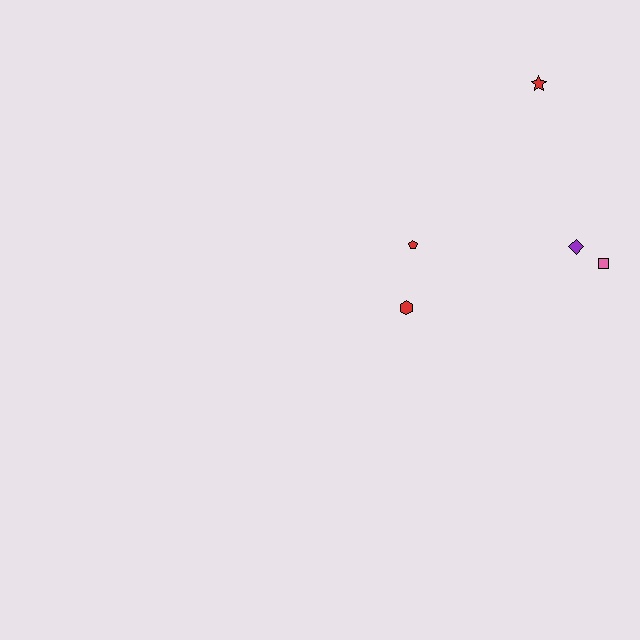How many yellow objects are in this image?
There are no yellow objects.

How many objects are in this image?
There are 5 objects.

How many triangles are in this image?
There are no triangles.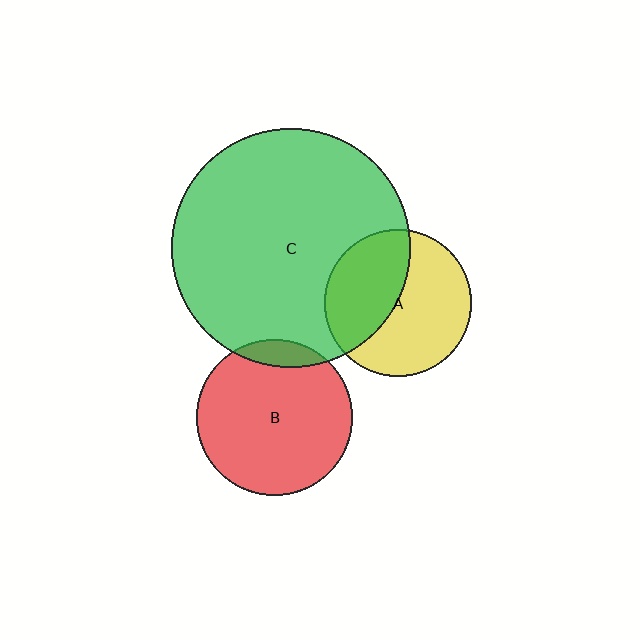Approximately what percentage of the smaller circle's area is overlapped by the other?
Approximately 45%.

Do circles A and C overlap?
Yes.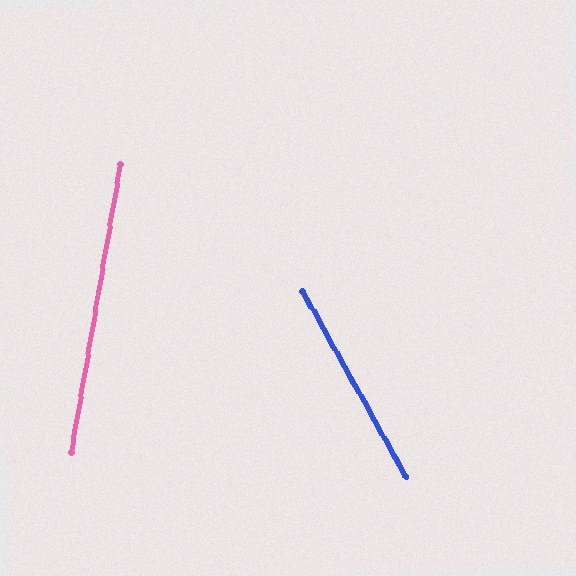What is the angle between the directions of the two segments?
Approximately 39 degrees.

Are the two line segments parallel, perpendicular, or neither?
Neither parallel nor perpendicular — they differ by about 39°.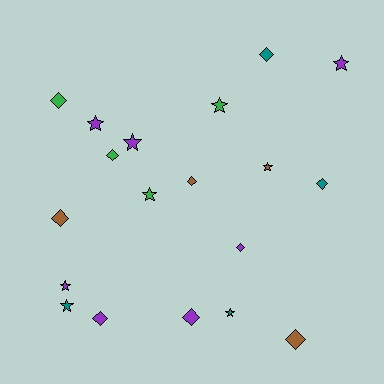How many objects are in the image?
There are 19 objects.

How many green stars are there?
There are 2 green stars.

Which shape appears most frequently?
Diamond, with 10 objects.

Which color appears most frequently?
Purple, with 7 objects.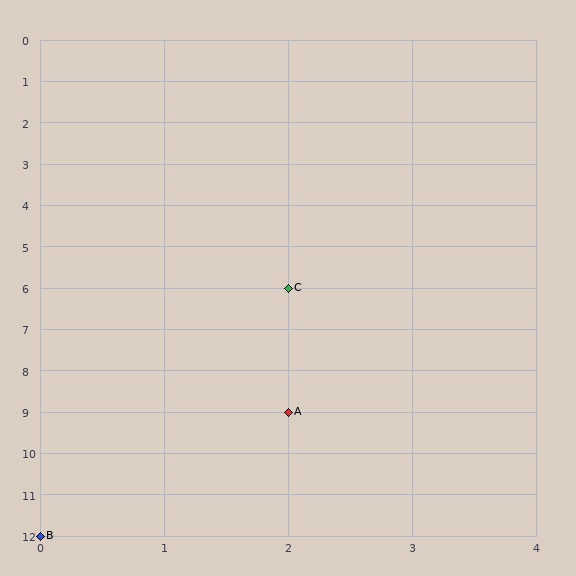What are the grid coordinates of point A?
Point A is at grid coordinates (2, 9).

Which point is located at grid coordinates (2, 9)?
Point A is at (2, 9).